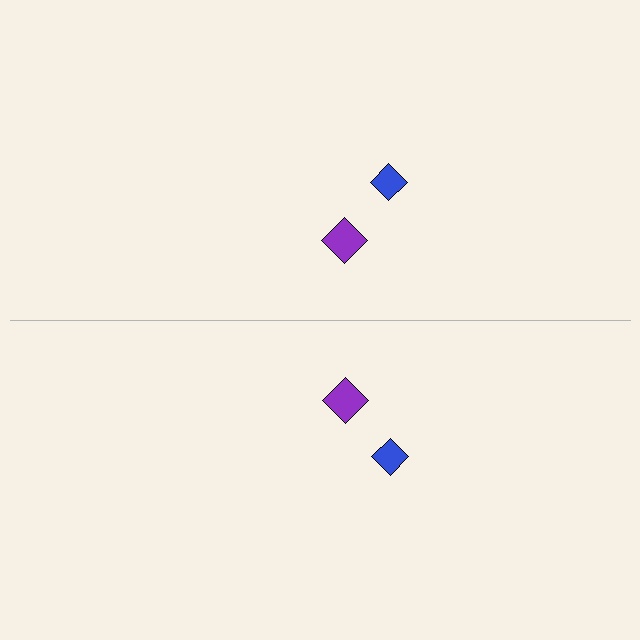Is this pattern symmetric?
Yes, this pattern has bilateral (reflection) symmetry.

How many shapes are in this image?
There are 4 shapes in this image.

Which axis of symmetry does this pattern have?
The pattern has a horizontal axis of symmetry running through the center of the image.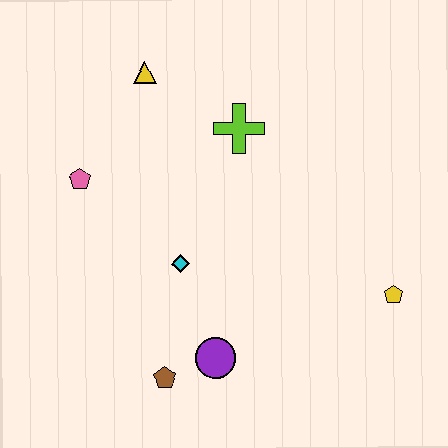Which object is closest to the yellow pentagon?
The purple circle is closest to the yellow pentagon.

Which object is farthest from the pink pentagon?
The yellow pentagon is farthest from the pink pentagon.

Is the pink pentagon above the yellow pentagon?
Yes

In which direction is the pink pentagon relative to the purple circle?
The pink pentagon is above the purple circle.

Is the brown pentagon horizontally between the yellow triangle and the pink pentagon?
No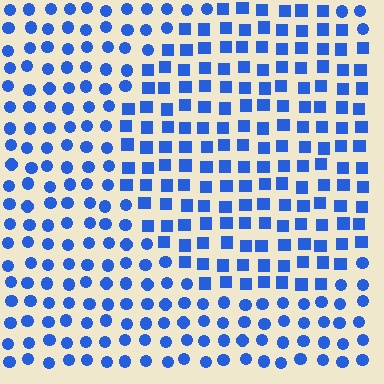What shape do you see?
I see a circle.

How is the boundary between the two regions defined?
The boundary is defined by a change in element shape: squares inside vs. circles outside. All elements share the same color and spacing.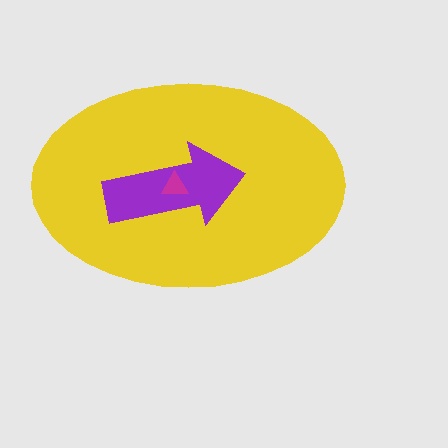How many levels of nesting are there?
3.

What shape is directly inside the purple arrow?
The magenta triangle.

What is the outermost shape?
The yellow ellipse.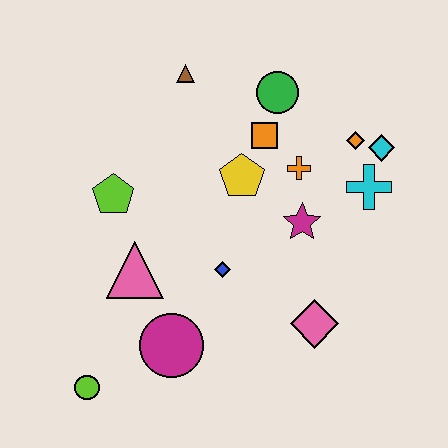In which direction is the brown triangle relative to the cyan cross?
The brown triangle is to the left of the cyan cross.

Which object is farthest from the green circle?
The lime circle is farthest from the green circle.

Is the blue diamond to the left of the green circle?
Yes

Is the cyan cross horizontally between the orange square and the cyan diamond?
Yes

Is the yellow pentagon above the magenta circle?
Yes